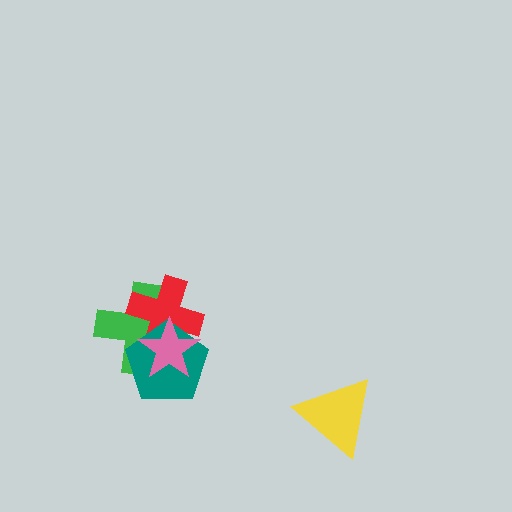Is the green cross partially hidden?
Yes, it is partially covered by another shape.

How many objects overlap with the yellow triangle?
0 objects overlap with the yellow triangle.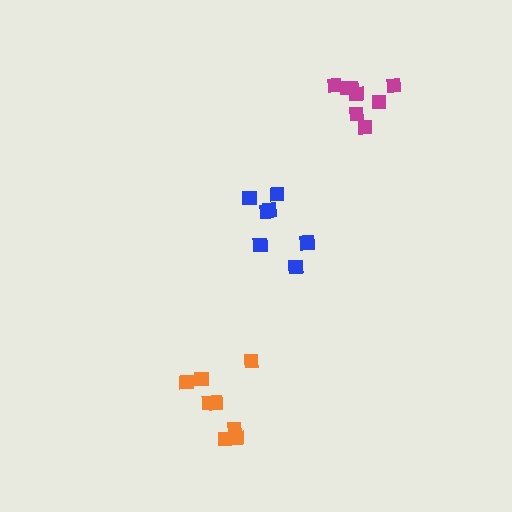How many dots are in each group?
Group 1: 7 dots, Group 2: 8 dots, Group 3: 8 dots (23 total).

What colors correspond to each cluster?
The clusters are colored: blue, orange, magenta.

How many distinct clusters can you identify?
There are 3 distinct clusters.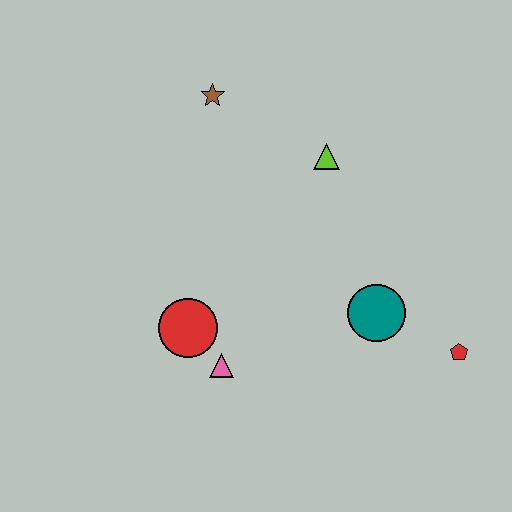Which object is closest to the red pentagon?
The teal circle is closest to the red pentagon.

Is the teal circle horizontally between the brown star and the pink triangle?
No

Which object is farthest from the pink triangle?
The brown star is farthest from the pink triangle.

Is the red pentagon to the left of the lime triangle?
No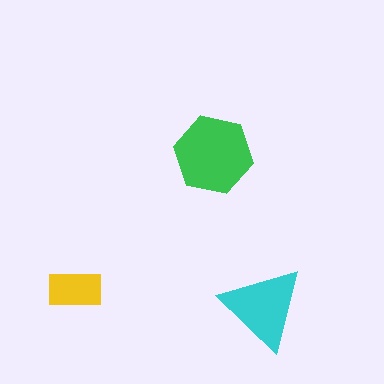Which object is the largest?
The green hexagon.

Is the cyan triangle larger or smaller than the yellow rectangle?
Larger.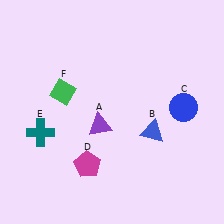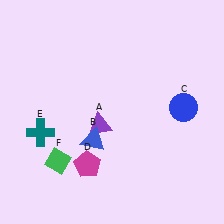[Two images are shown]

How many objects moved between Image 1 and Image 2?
2 objects moved between the two images.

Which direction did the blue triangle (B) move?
The blue triangle (B) moved left.